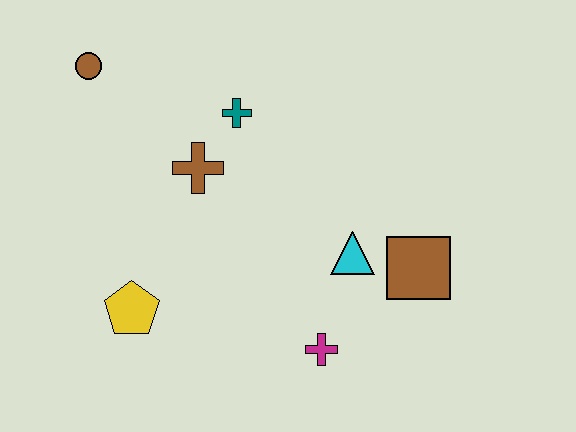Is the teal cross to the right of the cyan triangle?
No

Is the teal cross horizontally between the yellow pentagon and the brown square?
Yes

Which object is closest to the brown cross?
The teal cross is closest to the brown cross.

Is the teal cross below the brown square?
No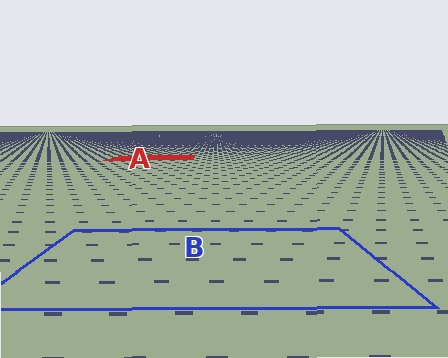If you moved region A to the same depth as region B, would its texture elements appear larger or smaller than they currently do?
They would appear larger. At a closer depth, the same texture elements are projected at a bigger on-screen size.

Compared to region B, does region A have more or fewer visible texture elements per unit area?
Region A has more texture elements per unit area — they are packed more densely because it is farther away.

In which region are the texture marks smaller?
The texture marks are smaller in region A, because it is farther away.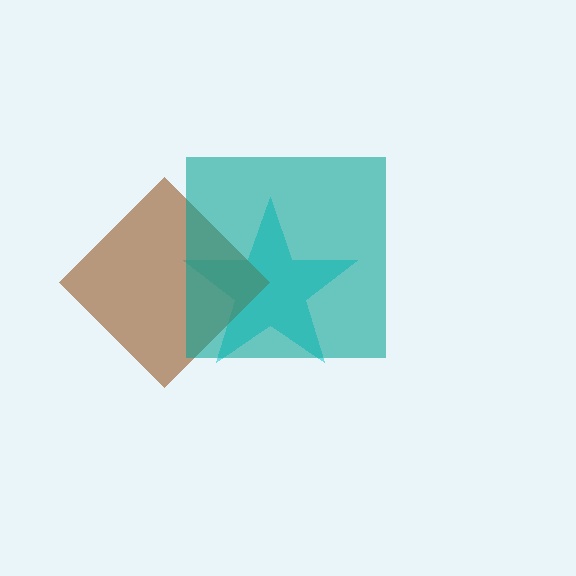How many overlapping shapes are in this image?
There are 3 overlapping shapes in the image.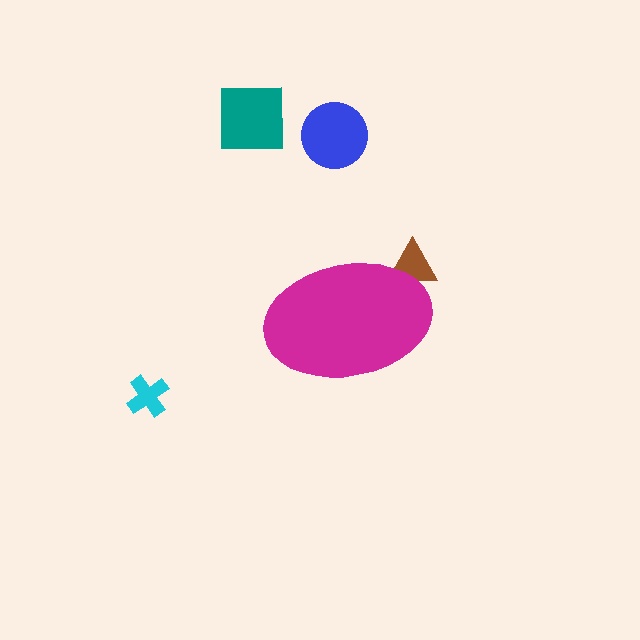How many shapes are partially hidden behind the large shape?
1 shape is partially hidden.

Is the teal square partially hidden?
No, the teal square is fully visible.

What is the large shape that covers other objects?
A magenta ellipse.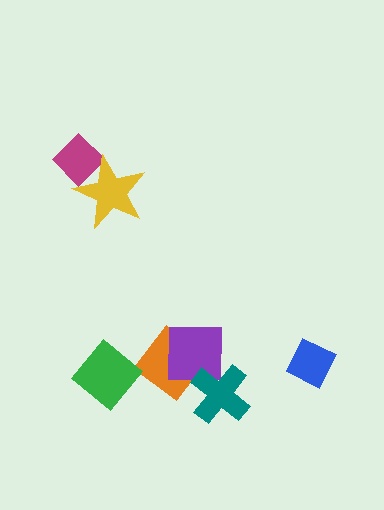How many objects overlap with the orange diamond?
1 object overlaps with the orange diamond.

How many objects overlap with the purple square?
2 objects overlap with the purple square.